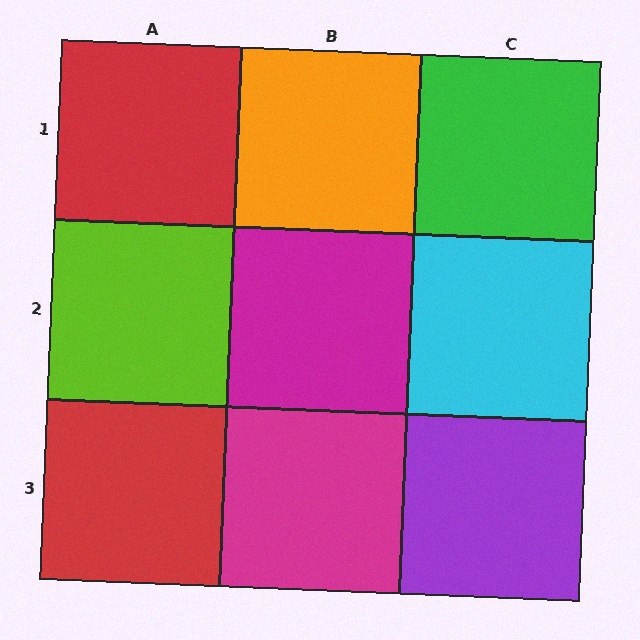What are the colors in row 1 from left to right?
Red, orange, green.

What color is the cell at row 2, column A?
Lime.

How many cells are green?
1 cell is green.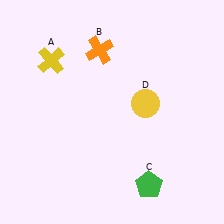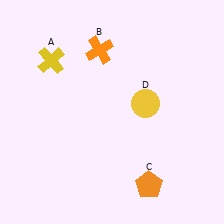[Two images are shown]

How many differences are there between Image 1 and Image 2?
There is 1 difference between the two images.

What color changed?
The pentagon (C) changed from green in Image 1 to orange in Image 2.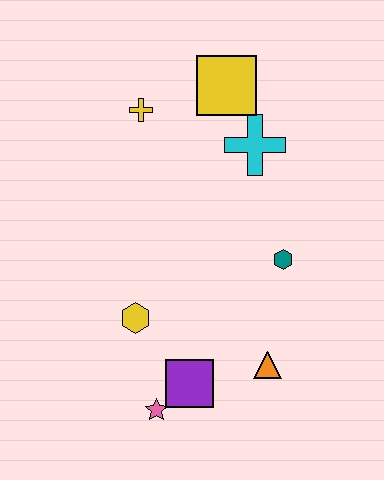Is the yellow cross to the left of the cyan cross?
Yes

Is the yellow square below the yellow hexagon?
No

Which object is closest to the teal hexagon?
The orange triangle is closest to the teal hexagon.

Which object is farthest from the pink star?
The yellow square is farthest from the pink star.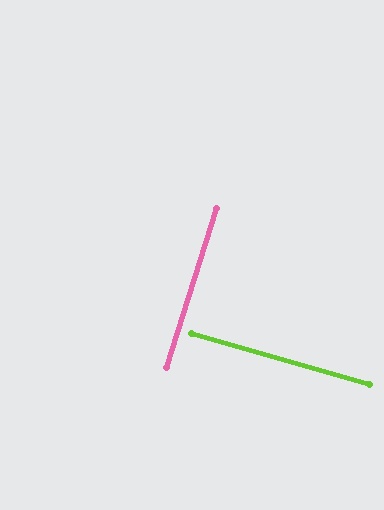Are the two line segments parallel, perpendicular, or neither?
Perpendicular — they meet at approximately 88°.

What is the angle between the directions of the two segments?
Approximately 88 degrees.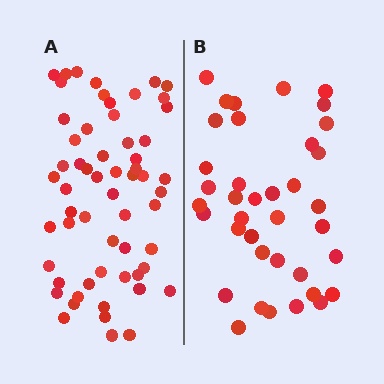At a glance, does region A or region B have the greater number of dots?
Region A (the left region) has more dots.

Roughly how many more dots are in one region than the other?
Region A has approximately 20 more dots than region B.